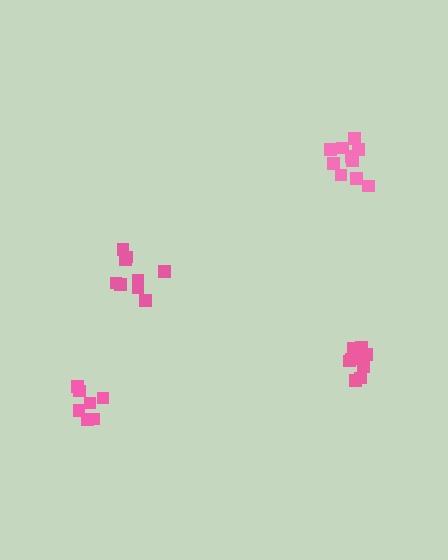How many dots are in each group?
Group 1: 9 dots, Group 2: 11 dots, Group 3: 9 dots, Group 4: 8 dots (37 total).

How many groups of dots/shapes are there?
There are 4 groups.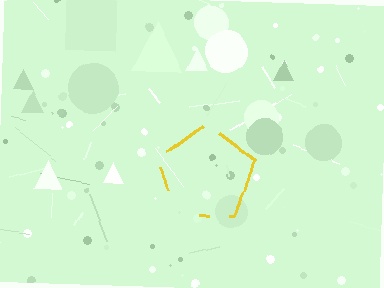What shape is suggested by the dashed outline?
The dashed outline suggests a pentagon.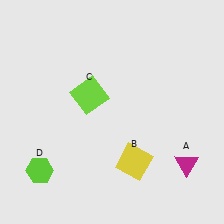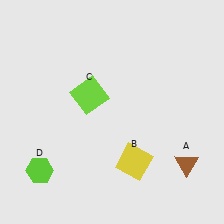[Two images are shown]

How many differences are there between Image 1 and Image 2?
There is 1 difference between the two images.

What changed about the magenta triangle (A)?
In Image 1, A is magenta. In Image 2, it changed to brown.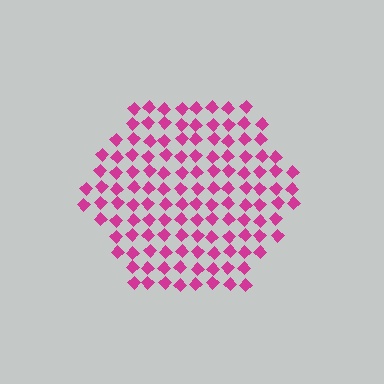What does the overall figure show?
The overall figure shows a hexagon.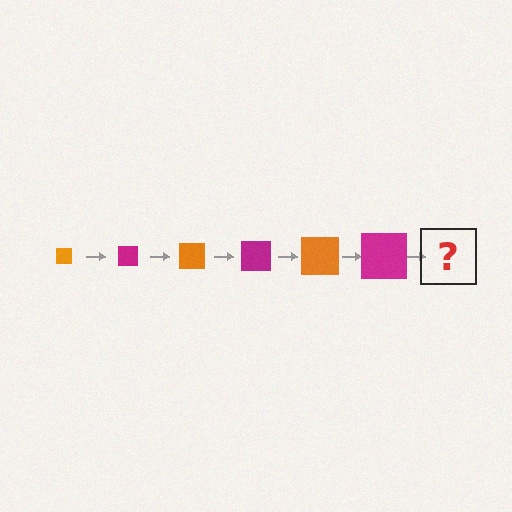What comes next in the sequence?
The next element should be an orange square, larger than the previous one.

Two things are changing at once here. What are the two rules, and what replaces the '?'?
The two rules are that the square grows larger each step and the color cycles through orange and magenta. The '?' should be an orange square, larger than the previous one.